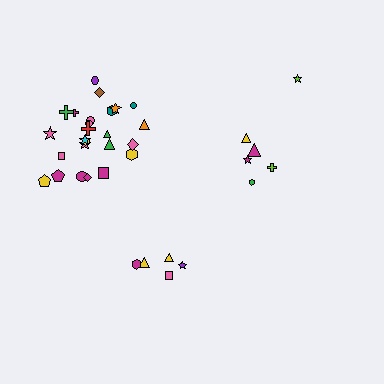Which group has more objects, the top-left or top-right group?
The top-left group.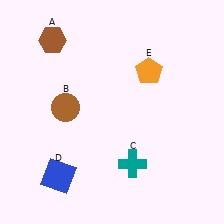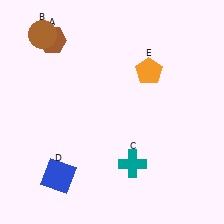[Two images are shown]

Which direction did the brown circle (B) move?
The brown circle (B) moved up.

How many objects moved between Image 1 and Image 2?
1 object moved between the two images.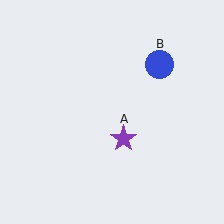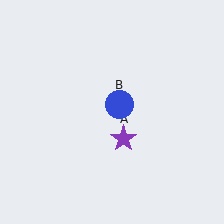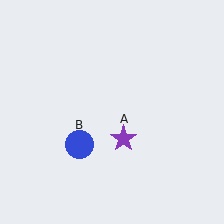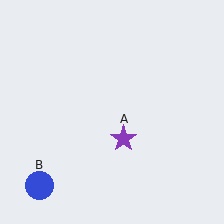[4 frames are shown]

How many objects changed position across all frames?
1 object changed position: blue circle (object B).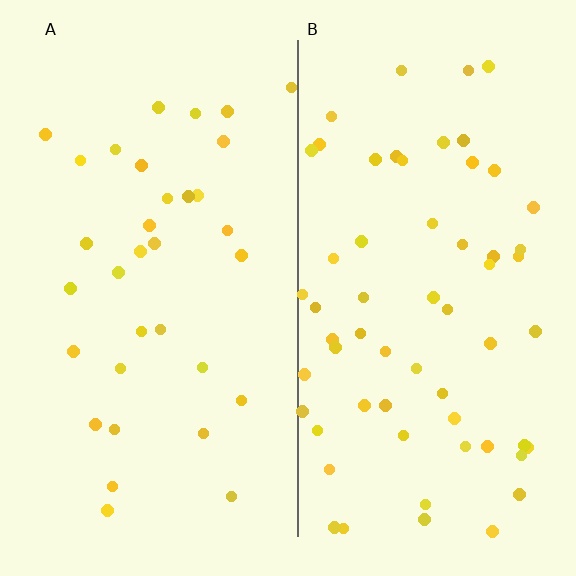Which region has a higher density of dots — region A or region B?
B (the right).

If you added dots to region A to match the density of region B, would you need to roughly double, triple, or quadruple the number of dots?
Approximately double.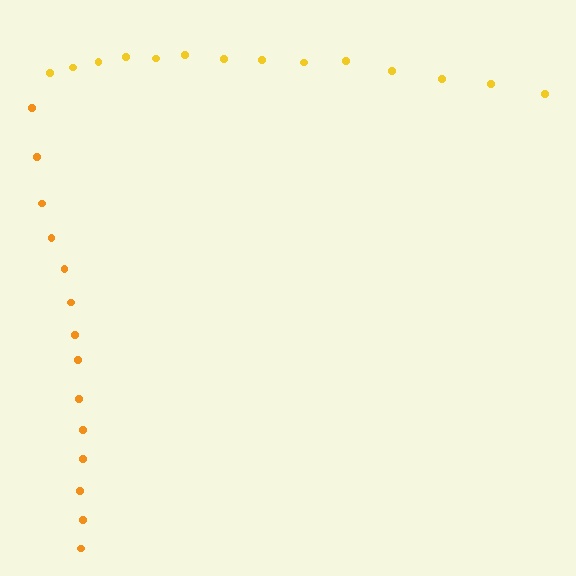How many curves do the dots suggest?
There are 2 distinct paths.